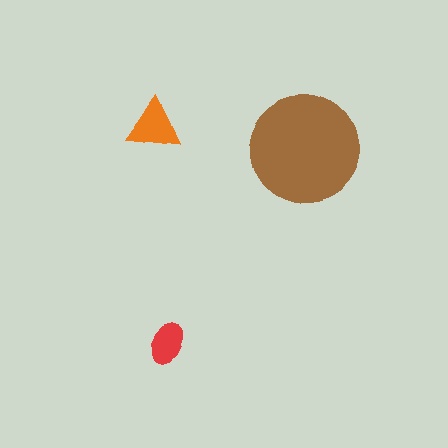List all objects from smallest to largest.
The red ellipse, the orange triangle, the brown circle.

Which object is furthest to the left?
The orange triangle is leftmost.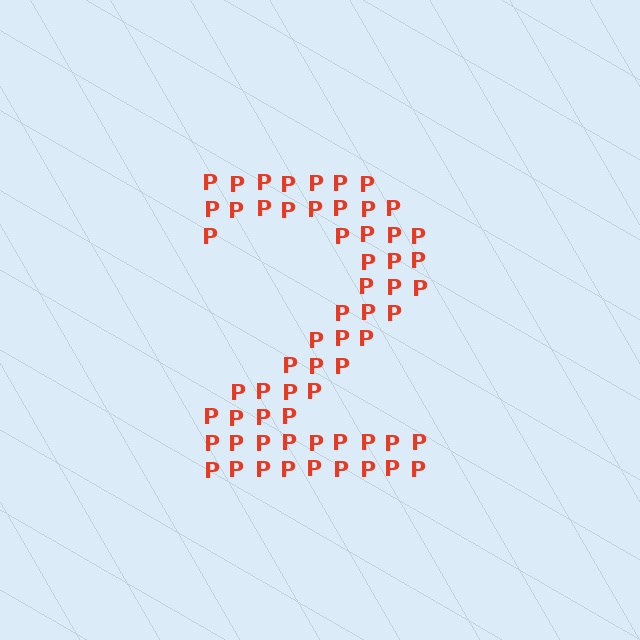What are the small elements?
The small elements are letter P's.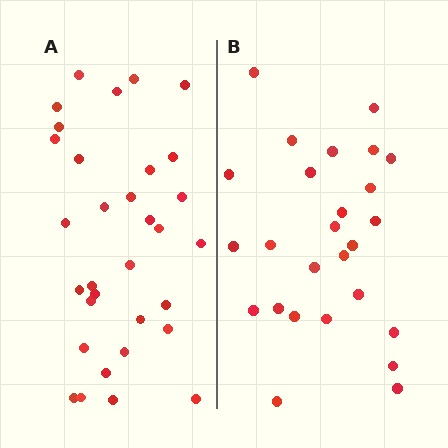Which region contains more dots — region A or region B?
Region A (the left region) has more dots.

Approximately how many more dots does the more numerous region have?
Region A has about 6 more dots than region B.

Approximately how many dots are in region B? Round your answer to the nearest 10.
About 30 dots. (The exact count is 26, which rounds to 30.)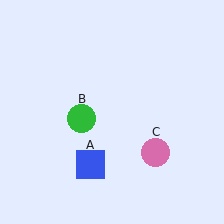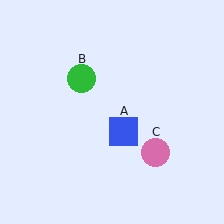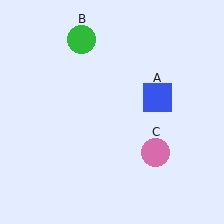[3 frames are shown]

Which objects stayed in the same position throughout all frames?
Pink circle (object C) remained stationary.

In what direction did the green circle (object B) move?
The green circle (object B) moved up.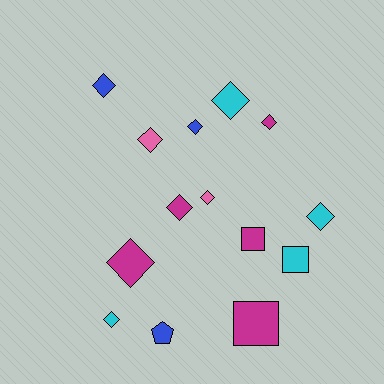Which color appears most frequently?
Magenta, with 5 objects.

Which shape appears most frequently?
Diamond, with 10 objects.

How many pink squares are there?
There are no pink squares.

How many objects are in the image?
There are 14 objects.